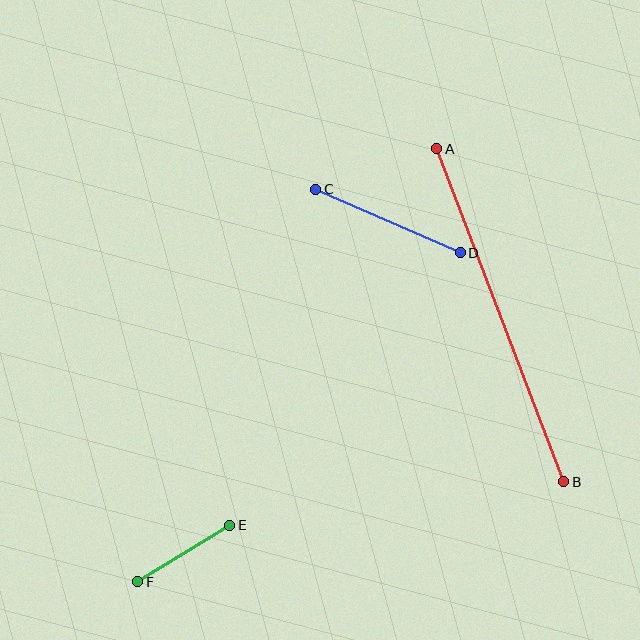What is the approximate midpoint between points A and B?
The midpoint is at approximately (500, 315) pixels.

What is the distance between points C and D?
The distance is approximately 158 pixels.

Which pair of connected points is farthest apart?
Points A and B are farthest apart.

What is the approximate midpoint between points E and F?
The midpoint is at approximately (184, 554) pixels.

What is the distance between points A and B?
The distance is approximately 356 pixels.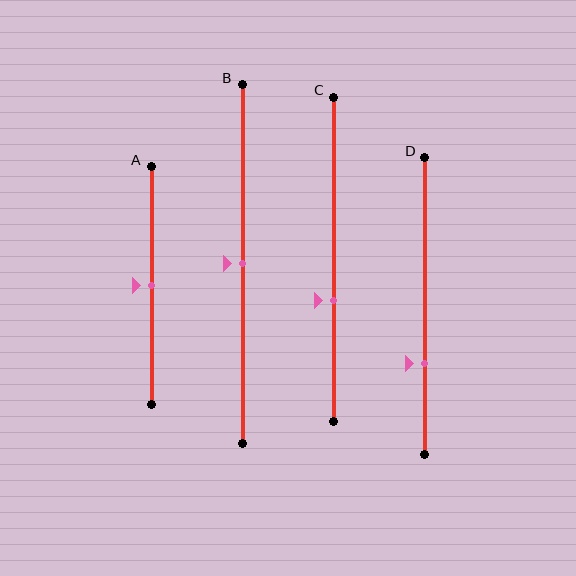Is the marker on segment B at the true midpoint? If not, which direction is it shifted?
Yes, the marker on segment B is at the true midpoint.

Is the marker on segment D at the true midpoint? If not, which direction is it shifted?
No, the marker on segment D is shifted downward by about 19% of the segment length.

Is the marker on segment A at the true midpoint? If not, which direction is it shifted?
Yes, the marker on segment A is at the true midpoint.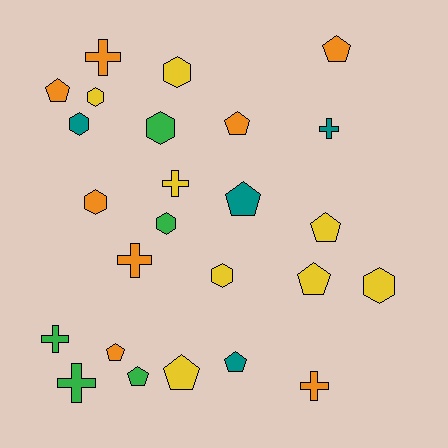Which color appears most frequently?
Orange, with 8 objects.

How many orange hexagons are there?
There is 1 orange hexagon.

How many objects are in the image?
There are 25 objects.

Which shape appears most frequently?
Pentagon, with 10 objects.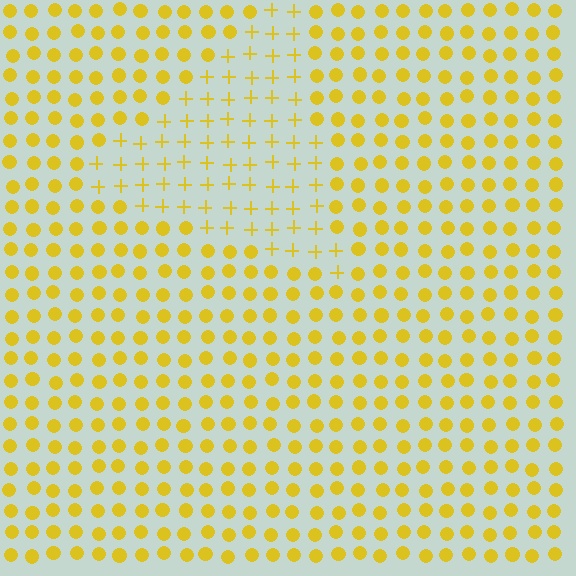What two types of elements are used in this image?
The image uses plus signs inside the triangle region and circles outside it.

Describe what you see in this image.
The image is filled with small yellow elements arranged in a uniform grid. A triangle-shaped region contains plus signs, while the surrounding area contains circles. The boundary is defined purely by the change in element shape.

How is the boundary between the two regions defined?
The boundary is defined by a change in element shape: plus signs inside vs. circles outside. All elements share the same color and spacing.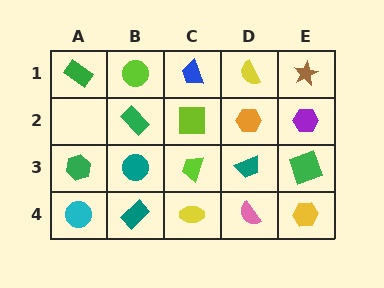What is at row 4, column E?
A yellow hexagon.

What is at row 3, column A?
A green hexagon.